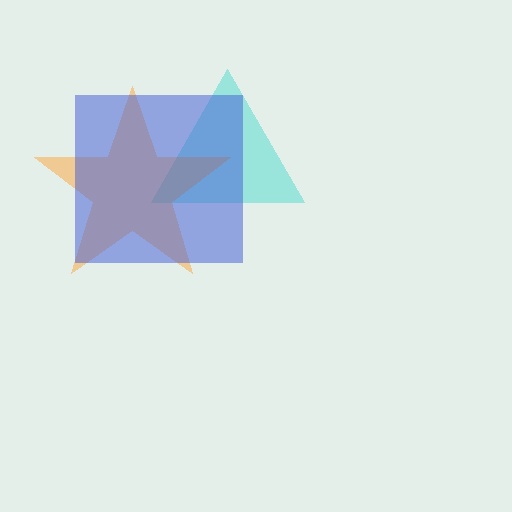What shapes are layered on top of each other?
The layered shapes are: a cyan triangle, an orange star, a blue square.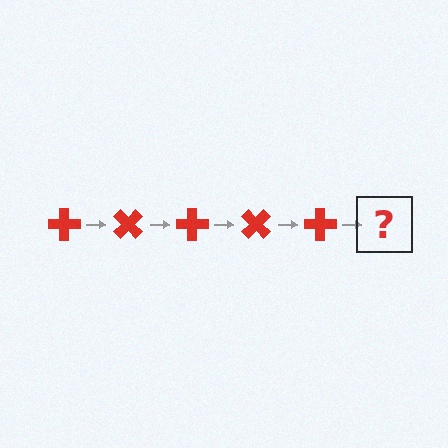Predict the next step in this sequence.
The next step is a red cross rotated 225 degrees.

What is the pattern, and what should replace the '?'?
The pattern is that the cross rotates 45 degrees each step. The '?' should be a red cross rotated 225 degrees.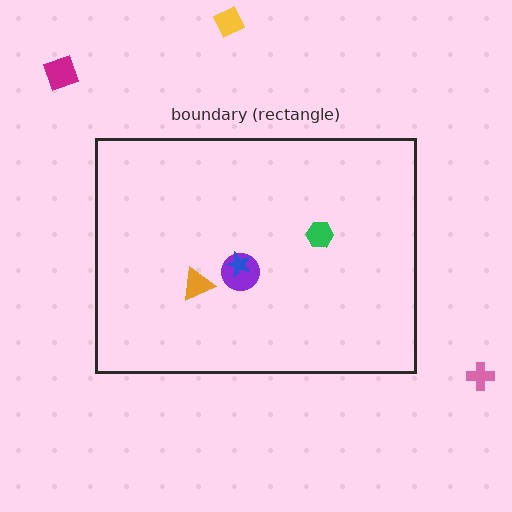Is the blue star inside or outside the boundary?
Inside.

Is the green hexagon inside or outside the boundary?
Inside.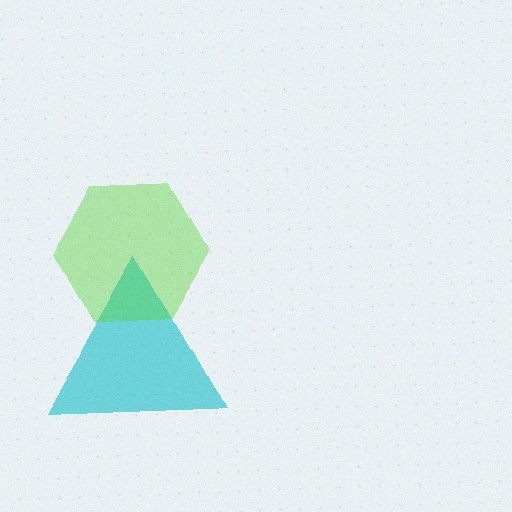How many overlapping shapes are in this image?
There are 2 overlapping shapes in the image.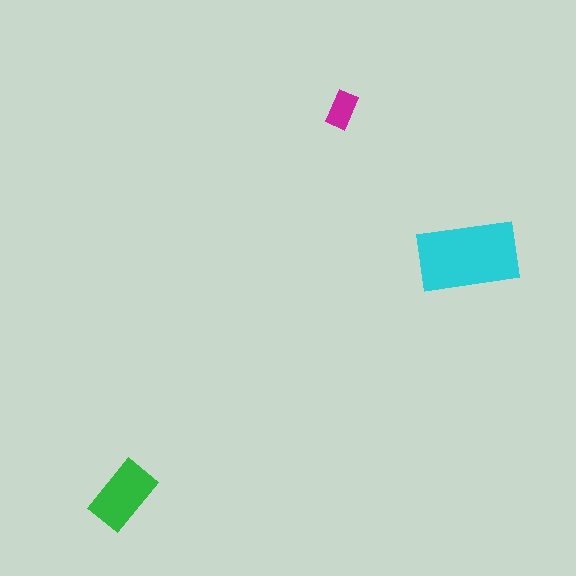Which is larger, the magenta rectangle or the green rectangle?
The green one.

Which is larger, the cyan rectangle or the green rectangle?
The cyan one.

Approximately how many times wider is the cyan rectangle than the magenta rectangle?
About 2.5 times wider.